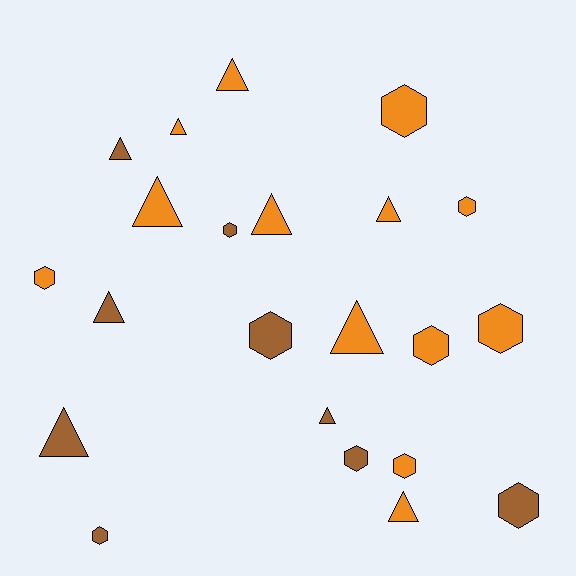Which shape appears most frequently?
Hexagon, with 11 objects.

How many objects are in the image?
There are 22 objects.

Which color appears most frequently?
Orange, with 13 objects.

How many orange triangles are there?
There are 7 orange triangles.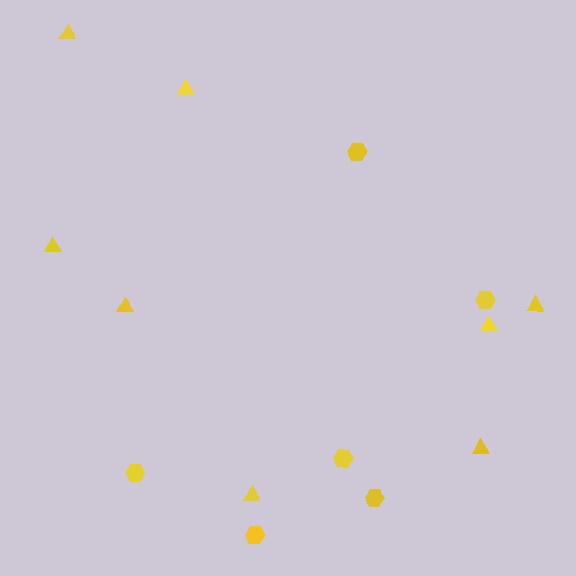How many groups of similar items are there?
There are 2 groups: one group of triangles (8) and one group of hexagons (6).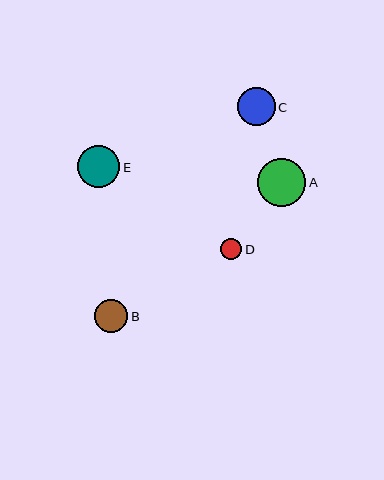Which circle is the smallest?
Circle D is the smallest with a size of approximately 21 pixels.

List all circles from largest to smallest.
From largest to smallest: A, E, C, B, D.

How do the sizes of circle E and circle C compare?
Circle E and circle C are approximately the same size.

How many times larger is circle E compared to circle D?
Circle E is approximately 2.0 times the size of circle D.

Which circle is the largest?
Circle A is the largest with a size of approximately 48 pixels.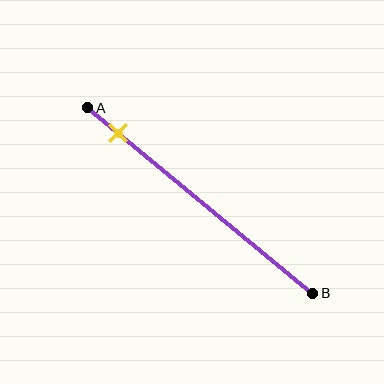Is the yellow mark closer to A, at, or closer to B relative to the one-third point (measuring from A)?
The yellow mark is closer to point A than the one-third point of segment AB.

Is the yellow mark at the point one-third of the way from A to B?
No, the mark is at about 15% from A, not at the 33% one-third point.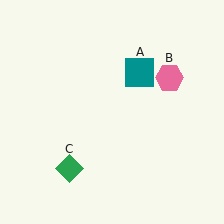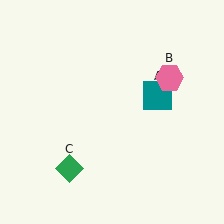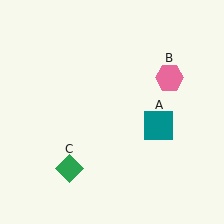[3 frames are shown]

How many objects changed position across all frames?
1 object changed position: teal square (object A).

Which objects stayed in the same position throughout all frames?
Pink hexagon (object B) and green diamond (object C) remained stationary.